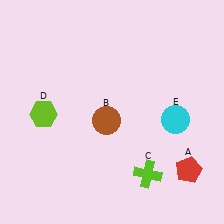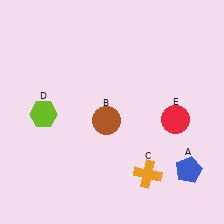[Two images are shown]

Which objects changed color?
A changed from red to blue. C changed from lime to orange. E changed from cyan to red.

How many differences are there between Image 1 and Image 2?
There are 3 differences between the two images.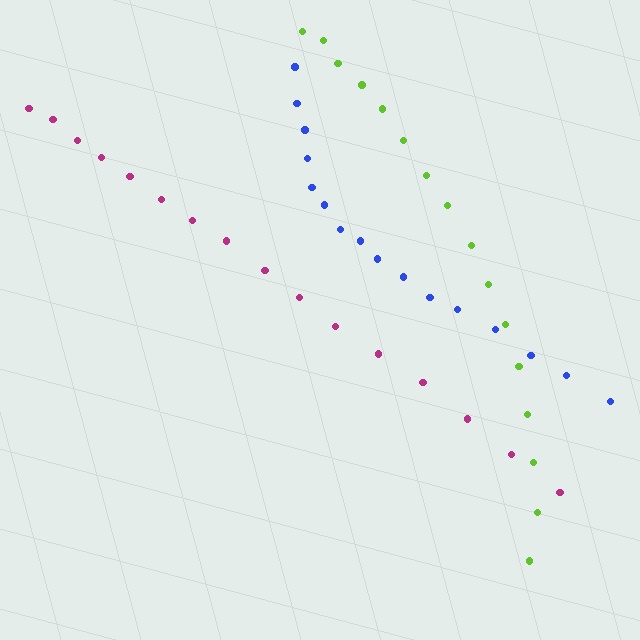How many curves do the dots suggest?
There are 3 distinct paths.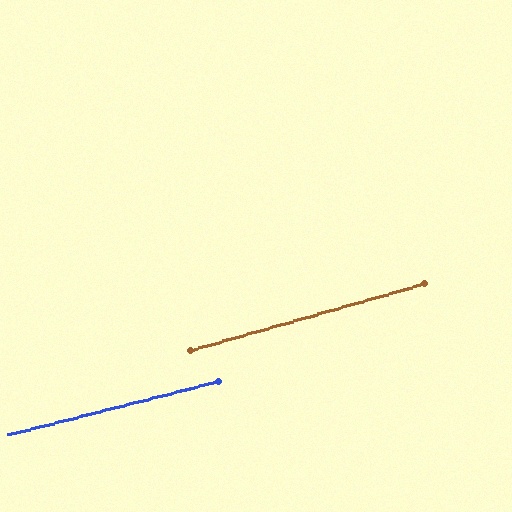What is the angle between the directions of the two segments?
Approximately 2 degrees.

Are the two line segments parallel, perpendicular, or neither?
Parallel — their directions differ by only 1.8°.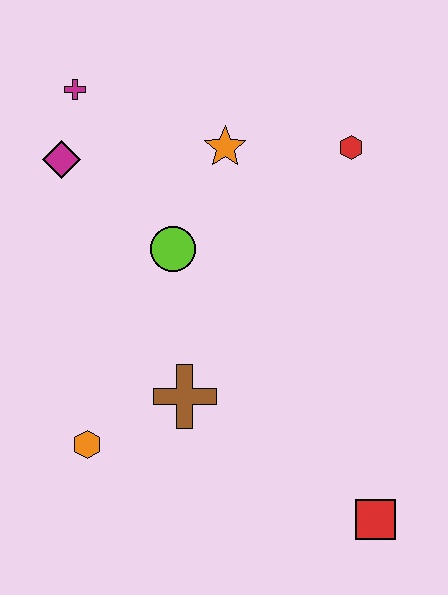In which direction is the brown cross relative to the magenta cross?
The brown cross is below the magenta cross.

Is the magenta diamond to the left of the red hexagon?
Yes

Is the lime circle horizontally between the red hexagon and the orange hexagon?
Yes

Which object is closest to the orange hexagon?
The brown cross is closest to the orange hexagon.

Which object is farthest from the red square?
The magenta cross is farthest from the red square.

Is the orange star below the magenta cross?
Yes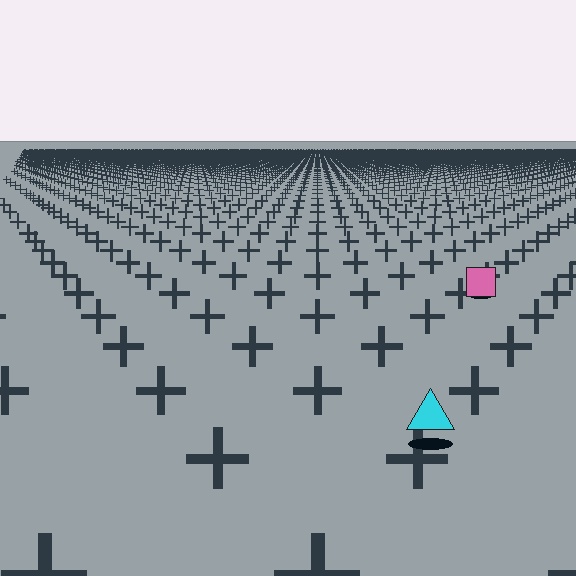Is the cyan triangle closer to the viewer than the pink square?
Yes. The cyan triangle is closer — you can tell from the texture gradient: the ground texture is coarser near it.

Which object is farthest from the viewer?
The pink square is farthest from the viewer. It appears smaller and the ground texture around it is denser.